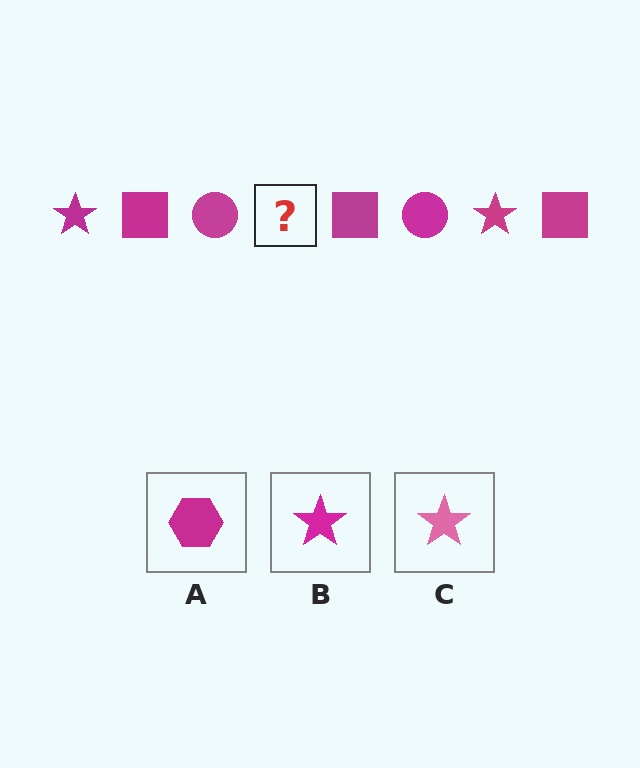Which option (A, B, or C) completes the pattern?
B.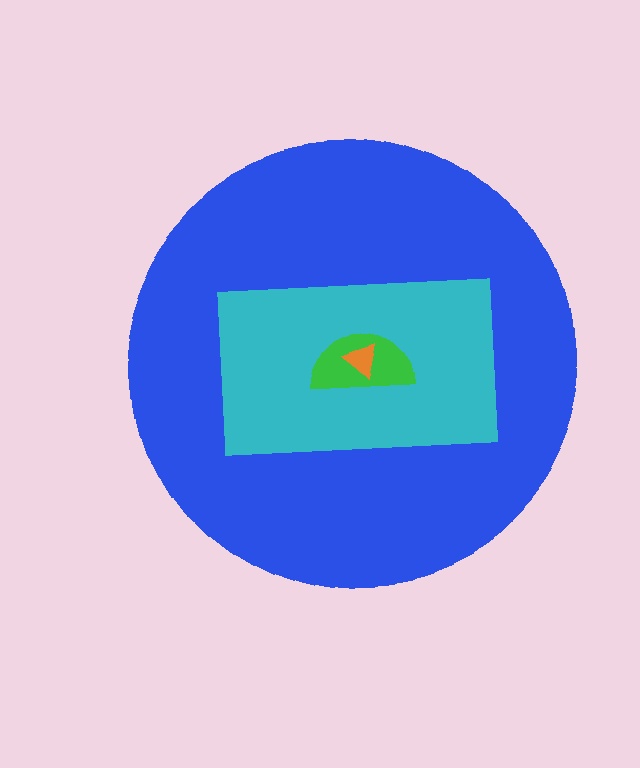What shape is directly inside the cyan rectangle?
The green semicircle.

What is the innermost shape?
The orange triangle.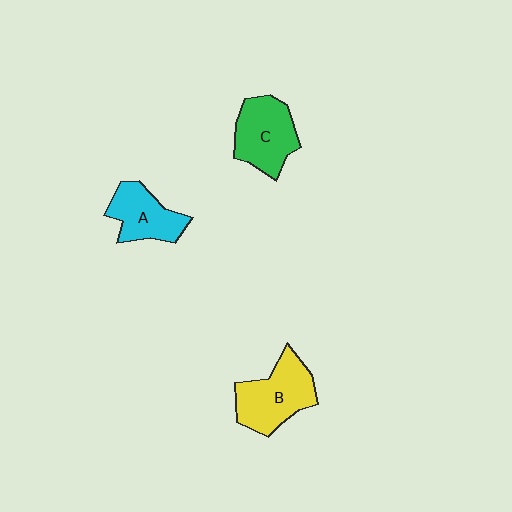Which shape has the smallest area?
Shape A (cyan).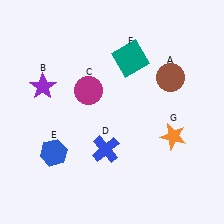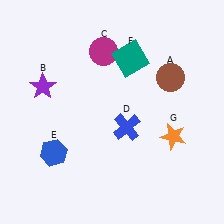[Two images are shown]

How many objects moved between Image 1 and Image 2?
2 objects moved between the two images.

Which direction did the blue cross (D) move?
The blue cross (D) moved up.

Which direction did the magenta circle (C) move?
The magenta circle (C) moved up.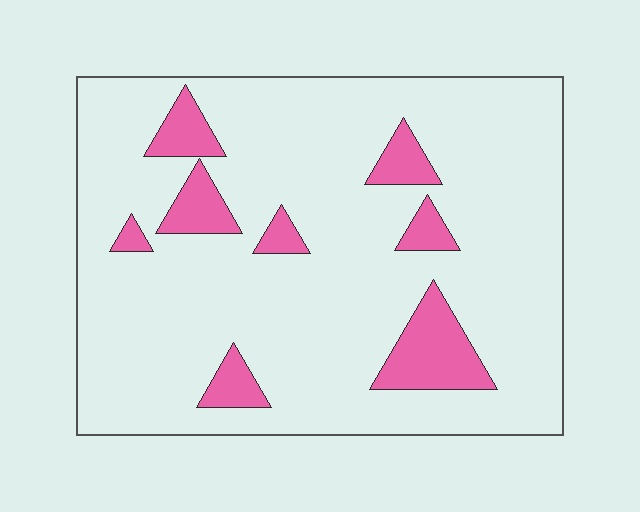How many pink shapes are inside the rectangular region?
8.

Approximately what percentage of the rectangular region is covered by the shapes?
Approximately 15%.